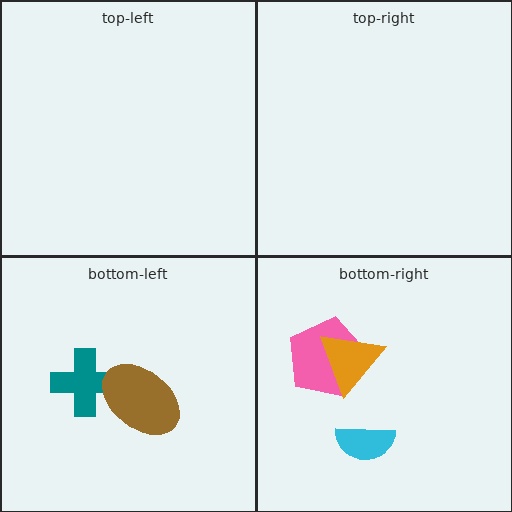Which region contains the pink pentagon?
The bottom-right region.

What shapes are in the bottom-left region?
The teal cross, the brown ellipse.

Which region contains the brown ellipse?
The bottom-left region.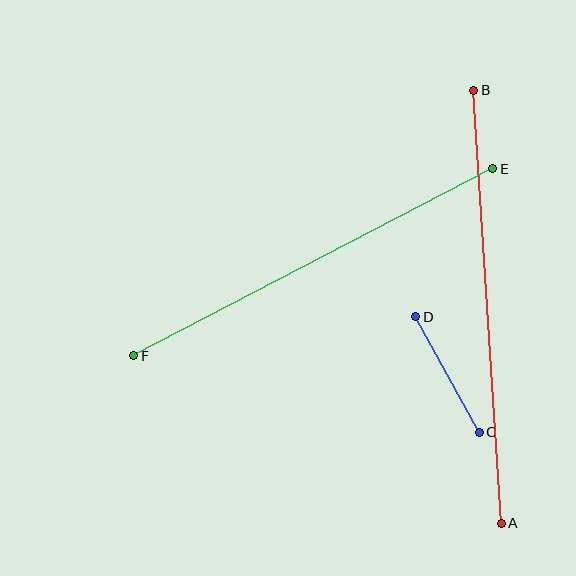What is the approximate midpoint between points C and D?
The midpoint is at approximately (448, 375) pixels.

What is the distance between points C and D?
The distance is approximately 131 pixels.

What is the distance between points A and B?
The distance is approximately 434 pixels.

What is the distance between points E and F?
The distance is approximately 405 pixels.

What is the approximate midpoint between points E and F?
The midpoint is at approximately (313, 262) pixels.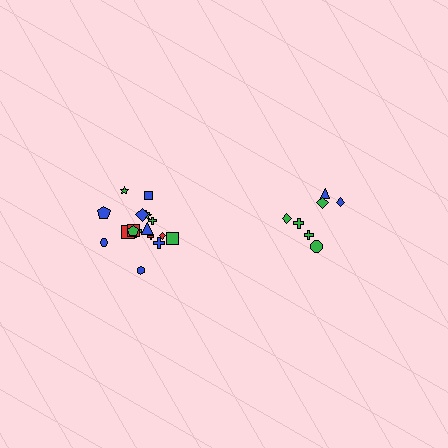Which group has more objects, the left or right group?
The left group.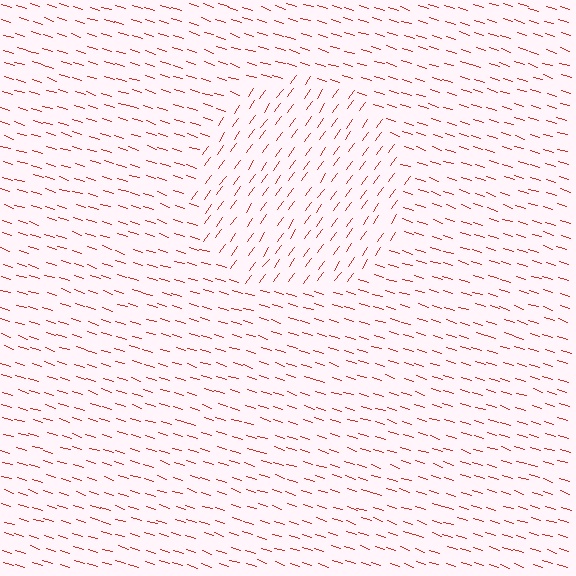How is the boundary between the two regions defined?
The boundary is defined purely by a change in line orientation (approximately 72 degrees difference). All lines are the same color and thickness.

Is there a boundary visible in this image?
Yes, there is a texture boundary formed by a change in line orientation.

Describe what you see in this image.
The image is filled with small red line segments. A circle region in the image has lines oriented differently from the surrounding lines, creating a visible texture boundary.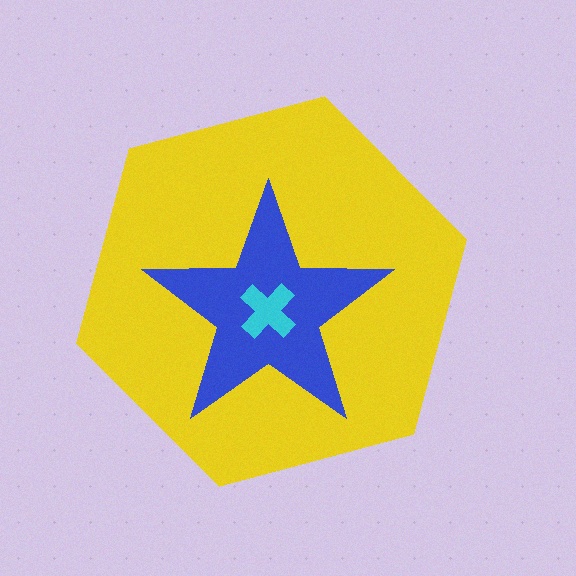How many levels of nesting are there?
3.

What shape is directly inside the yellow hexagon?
The blue star.